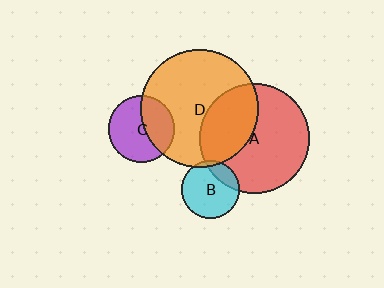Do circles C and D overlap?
Yes.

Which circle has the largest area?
Circle D (orange).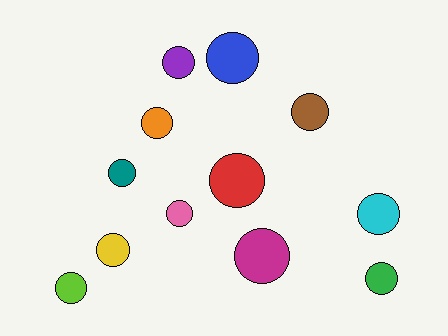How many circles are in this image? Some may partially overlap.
There are 12 circles.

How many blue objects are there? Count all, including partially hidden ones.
There is 1 blue object.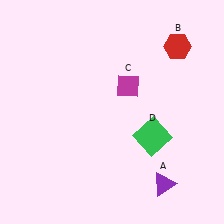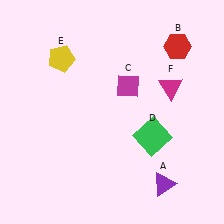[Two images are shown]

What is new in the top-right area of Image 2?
A magenta triangle (F) was added in the top-right area of Image 2.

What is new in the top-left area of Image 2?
A yellow pentagon (E) was added in the top-left area of Image 2.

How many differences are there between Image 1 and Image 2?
There are 2 differences between the two images.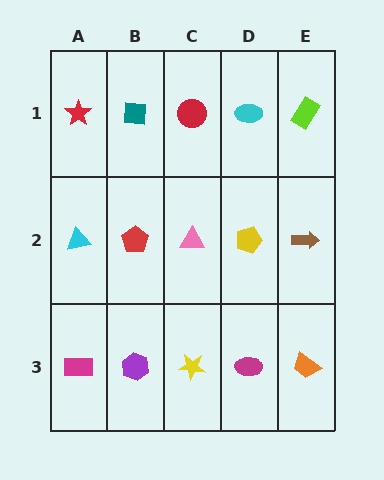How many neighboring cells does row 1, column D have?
3.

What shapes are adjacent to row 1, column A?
A cyan triangle (row 2, column A), a teal square (row 1, column B).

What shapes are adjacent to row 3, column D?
A yellow pentagon (row 2, column D), a yellow star (row 3, column C), an orange trapezoid (row 3, column E).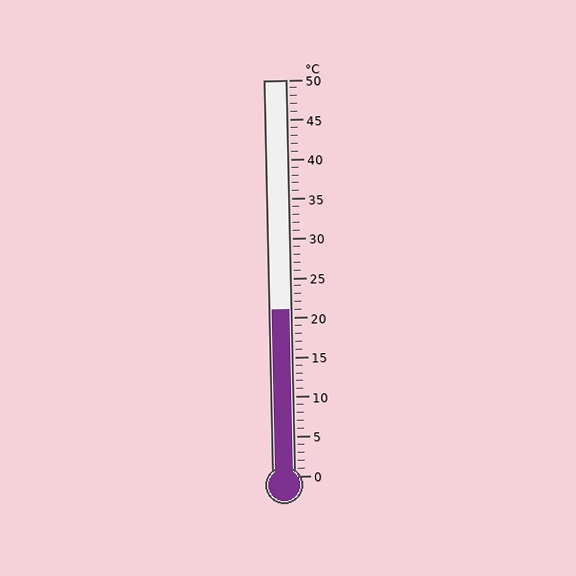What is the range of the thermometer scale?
The thermometer scale ranges from 0°C to 50°C.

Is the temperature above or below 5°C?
The temperature is above 5°C.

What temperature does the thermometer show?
The thermometer shows approximately 21°C.